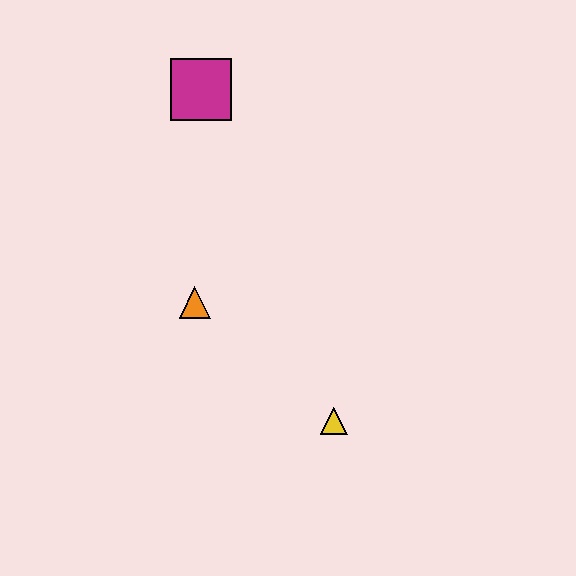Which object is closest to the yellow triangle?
The orange triangle is closest to the yellow triangle.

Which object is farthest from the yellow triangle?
The magenta square is farthest from the yellow triangle.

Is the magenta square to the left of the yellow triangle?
Yes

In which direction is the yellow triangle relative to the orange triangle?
The yellow triangle is to the right of the orange triangle.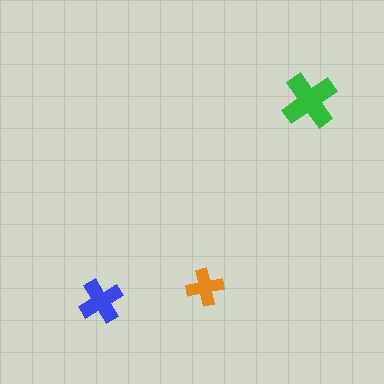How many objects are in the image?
There are 3 objects in the image.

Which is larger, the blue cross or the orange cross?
The blue one.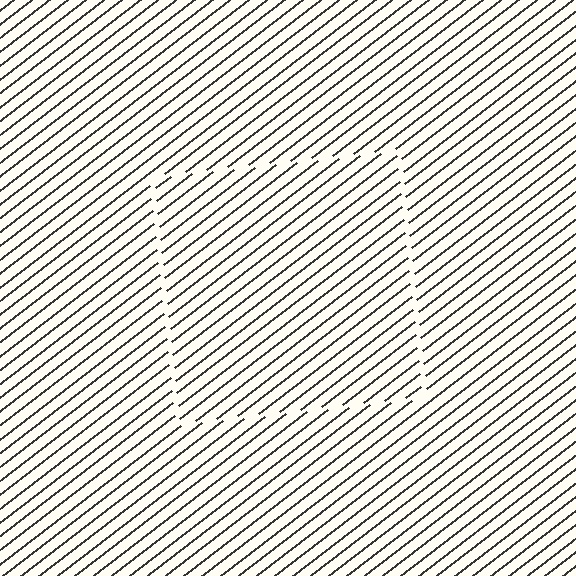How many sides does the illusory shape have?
4 sides — the line-ends trace a square.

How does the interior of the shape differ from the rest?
The interior of the shape contains the same grating, shifted by half a period — the contour is defined by the phase discontinuity where line-ends from the inner and outer gratings abut.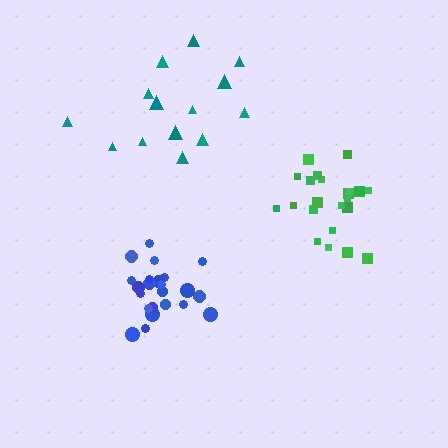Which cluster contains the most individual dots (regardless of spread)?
Blue (24).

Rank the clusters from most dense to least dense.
blue, green, teal.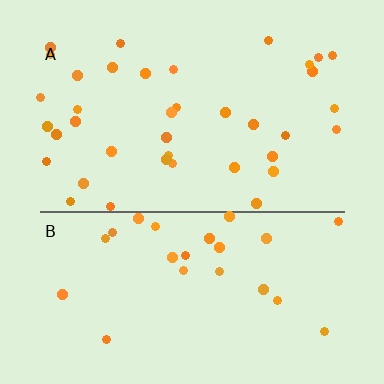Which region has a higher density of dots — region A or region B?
A (the top).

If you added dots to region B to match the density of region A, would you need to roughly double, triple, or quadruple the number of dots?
Approximately double.